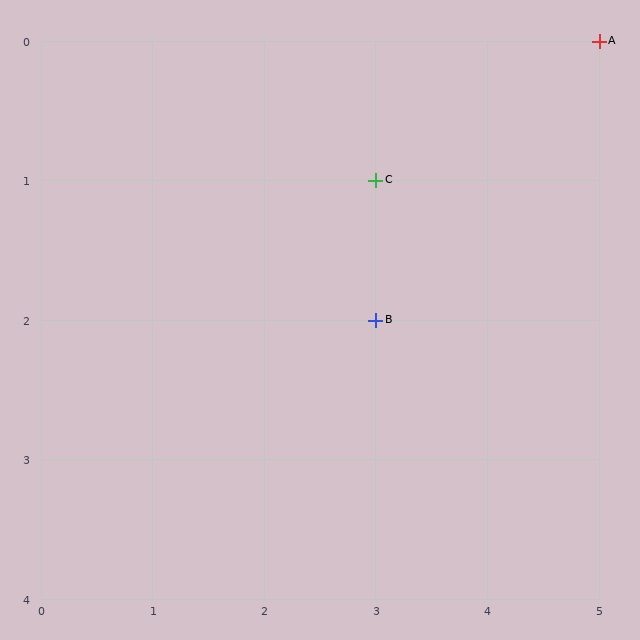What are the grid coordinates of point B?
Point B is at grid coordinates (3, 2).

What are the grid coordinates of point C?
Point C is at grid coordinates (3, 1).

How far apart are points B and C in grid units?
Points B and C are 1 row apart.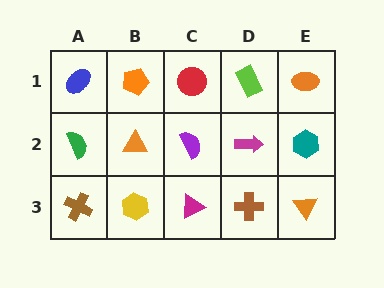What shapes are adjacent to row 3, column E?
A teal hexagon (row 2, column E), a brown cross (row 3, column D).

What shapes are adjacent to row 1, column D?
A magenta arrow (row 2, column D), a red circle (row 1, column C), an orange ellipse (row 1, column E).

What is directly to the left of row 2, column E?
A magenta arrow.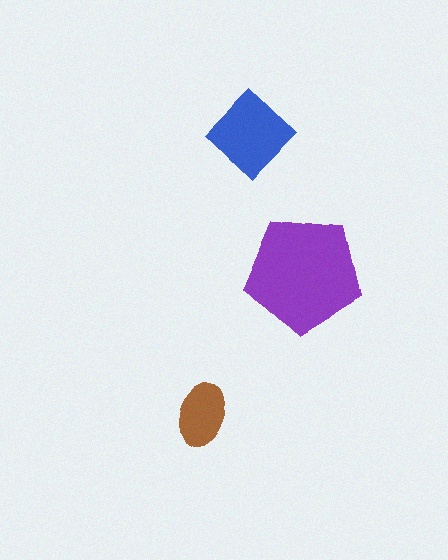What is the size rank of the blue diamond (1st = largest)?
2nd.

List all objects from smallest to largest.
The brown ellipse, the blue diamond, the purple pentagon.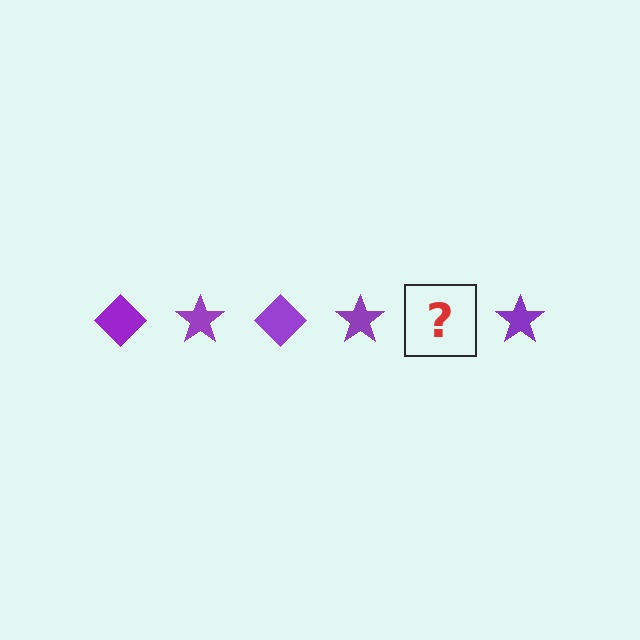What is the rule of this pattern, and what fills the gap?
The rule is that the pattern cycles through diamond, star shapes in purple. The gap should be filled with a purple diamond.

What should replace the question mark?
The question mark should be replaced with a purple diamond.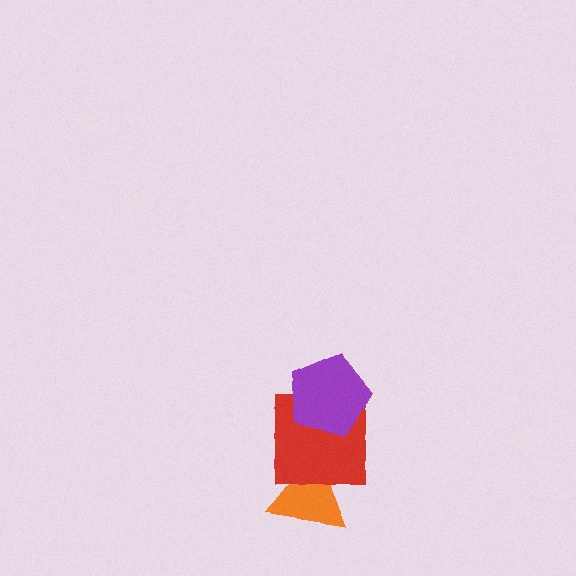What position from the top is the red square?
The red square is 2nd from the top.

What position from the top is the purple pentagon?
The purple pentagon is 1st from the top.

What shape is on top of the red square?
The purple pentagon is on top of the red square.